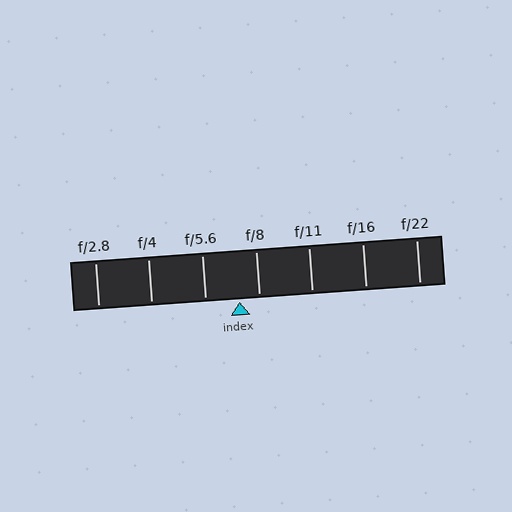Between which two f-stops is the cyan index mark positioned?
The index mark is between f/5.6 and f/8.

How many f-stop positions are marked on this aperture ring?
There are 7 f-stop positions marked.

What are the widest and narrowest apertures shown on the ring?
The widest aperture shown is f/2.8 and the narrowest is f/22.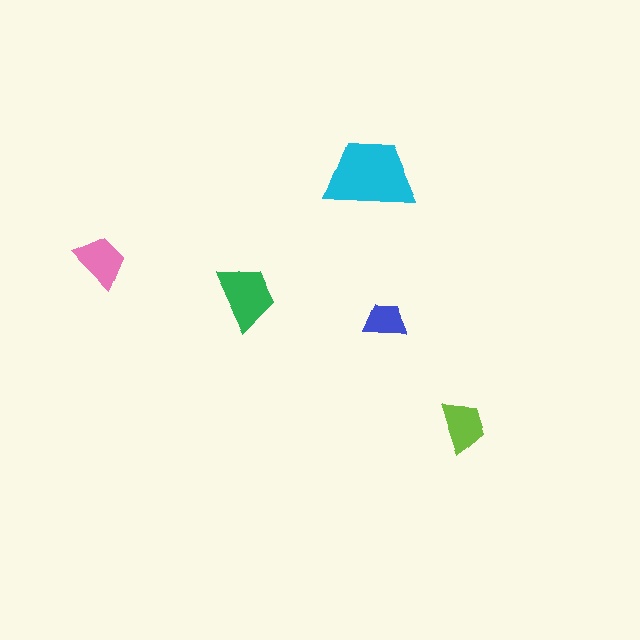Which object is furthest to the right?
The lime trapezoid is rightmost.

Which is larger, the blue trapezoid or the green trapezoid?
The green one.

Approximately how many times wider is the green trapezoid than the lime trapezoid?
About 1.5 times wider.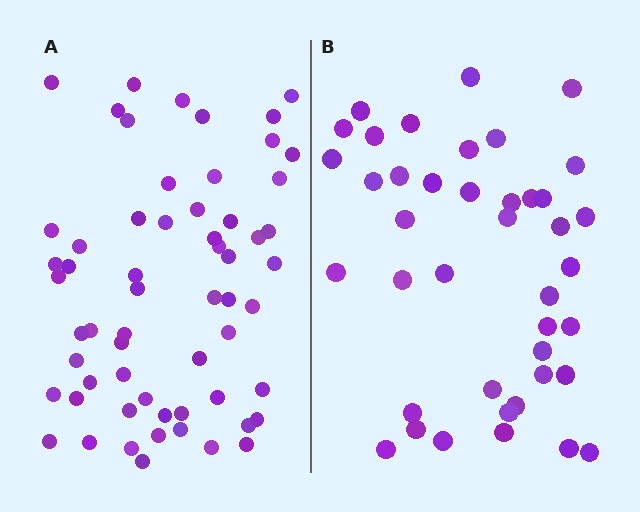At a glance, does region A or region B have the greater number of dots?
Region A (the left region) has more dots.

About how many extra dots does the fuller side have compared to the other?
Region A has approximately 20 more dots than region B.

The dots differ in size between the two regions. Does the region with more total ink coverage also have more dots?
No. Region B has more total ink coverage because its dots are larger, but region A actually contains more individual dots. Total area can be misleading — the number of items is what matters here.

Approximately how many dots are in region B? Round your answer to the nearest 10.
About 40 dots. (The exact count is 41, which rounds to 40.)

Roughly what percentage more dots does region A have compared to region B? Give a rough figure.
About 45% more.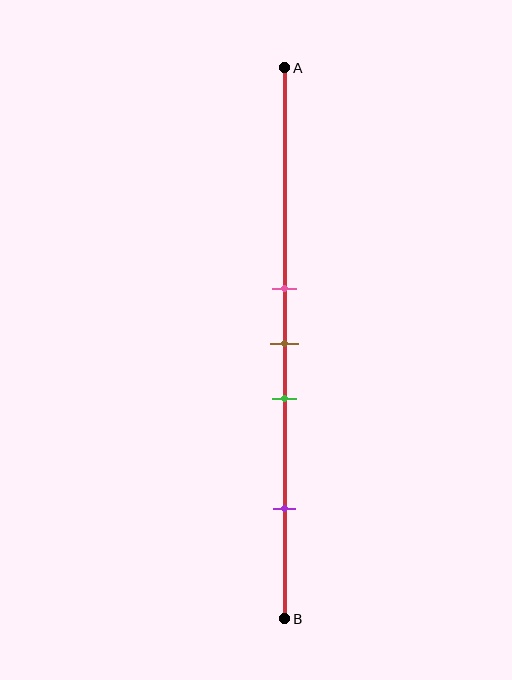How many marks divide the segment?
There are 4 marks dividing the segment.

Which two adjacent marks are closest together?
The pink and brown marks are the closest adjacent pair.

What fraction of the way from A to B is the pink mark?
The pink mark is approximately 40% (0.4) of the way from A to B.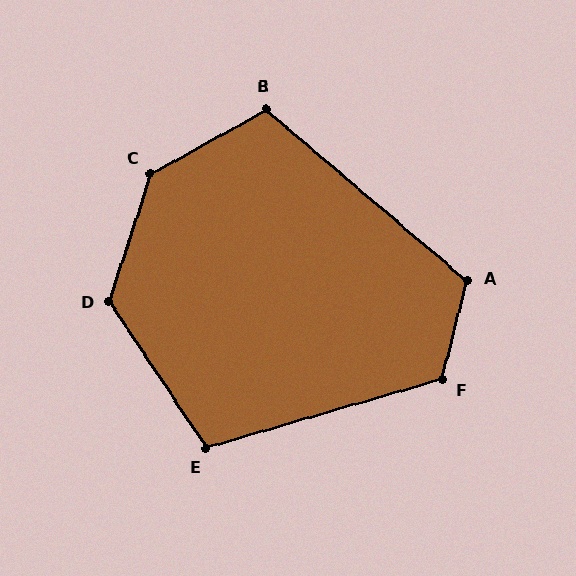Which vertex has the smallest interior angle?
E, at approximately 108 degrees.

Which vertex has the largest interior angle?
C, at approximately 136 degrees.